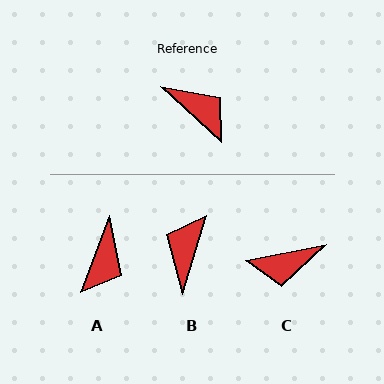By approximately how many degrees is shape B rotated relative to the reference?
Approximately 115 degrees counter-clockwise.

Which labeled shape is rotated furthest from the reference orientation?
C, about 126 degrees away.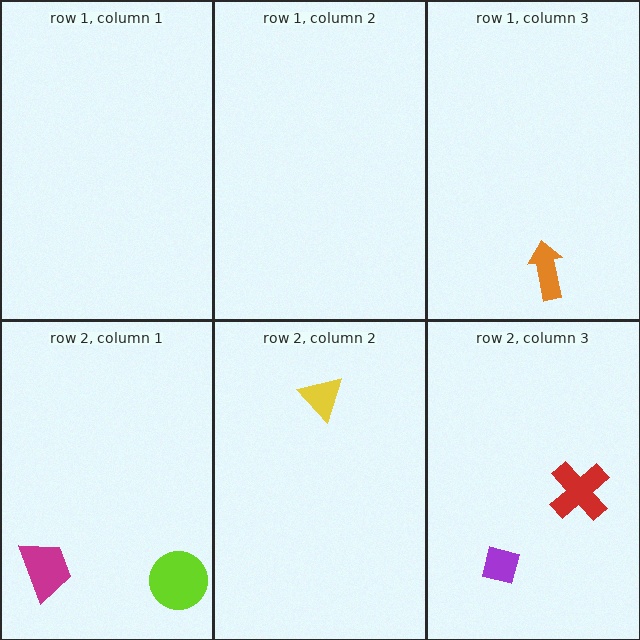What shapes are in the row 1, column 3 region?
The orange arrow.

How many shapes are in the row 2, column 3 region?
2.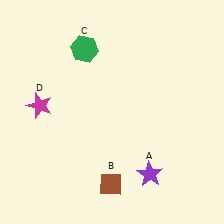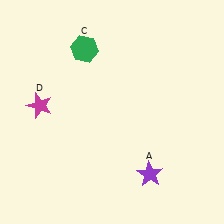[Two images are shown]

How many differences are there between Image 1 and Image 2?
There is 1 difference between the two images.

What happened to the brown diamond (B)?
The brown diamond (B) was removed in Image 2. It was in the bottom-left area of Image 1.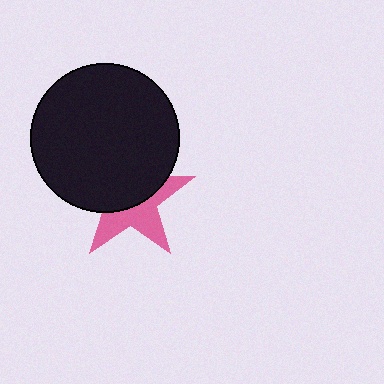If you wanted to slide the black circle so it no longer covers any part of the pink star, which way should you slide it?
Slide it up — that is the most direct way to separate the two shapes.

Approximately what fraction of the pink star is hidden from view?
Roughly 55% of the pink star is hidden behind the black circle.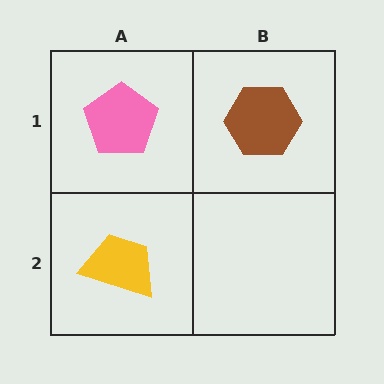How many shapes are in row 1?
2 shapes.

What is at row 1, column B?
A brown hexagon.